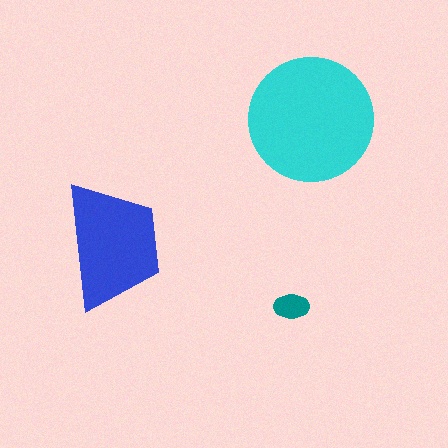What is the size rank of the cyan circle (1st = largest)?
1st.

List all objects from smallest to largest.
The teal ellipse, the blue trapezoid, the cyan circle.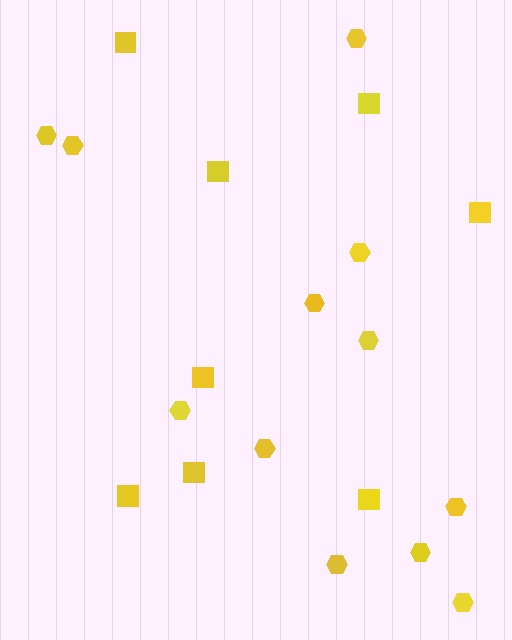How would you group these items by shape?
There are 2 groups: one group of hexagons (12) and one group of squares (8).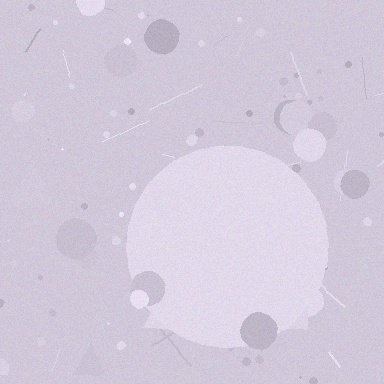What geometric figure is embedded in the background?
A circle is embedded in the background.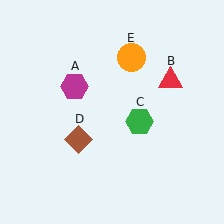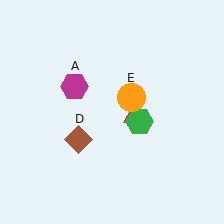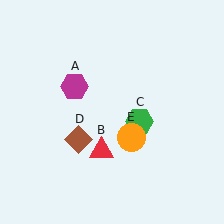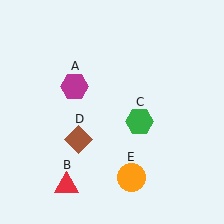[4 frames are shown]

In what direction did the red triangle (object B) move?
The red triangle (object B) moved down and to the left.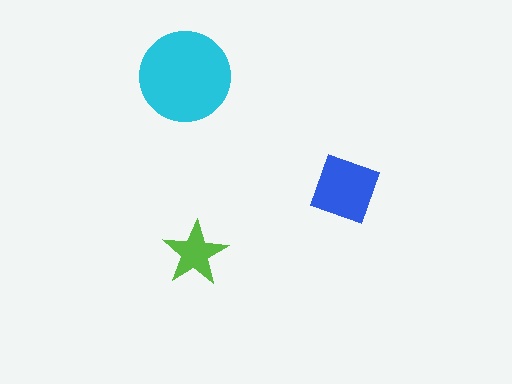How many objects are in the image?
There are 3 objects in the image.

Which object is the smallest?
The lime star.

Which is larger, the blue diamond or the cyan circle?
The cyan circle.